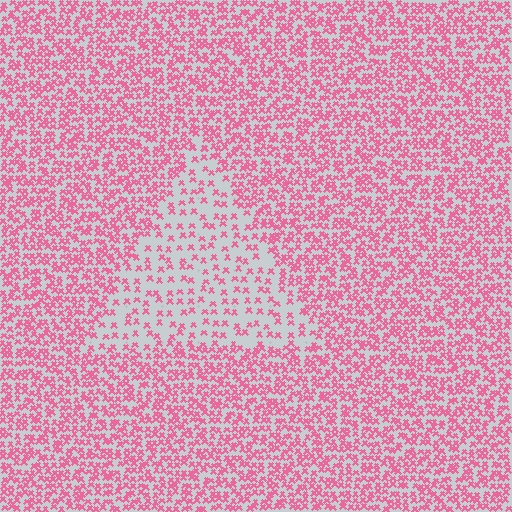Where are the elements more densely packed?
The elements are more densely packed outside the triangle boundary.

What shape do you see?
I see a triangle.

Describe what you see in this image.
The image contains small pink elements arranged at two different densities. A triangle-shaped region is visible where the elements are less densely packed than the surrounding area.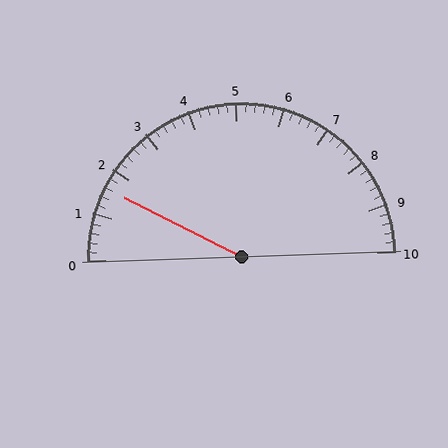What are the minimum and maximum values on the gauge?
The gauge ranges from 0 to 10.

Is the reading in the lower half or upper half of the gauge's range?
The reading is in the lower half of the range (0 to 10).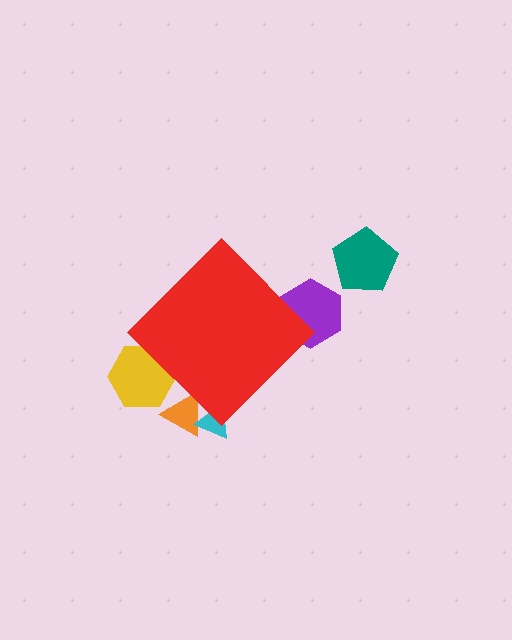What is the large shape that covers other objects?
A red diamond.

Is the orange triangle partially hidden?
Yes, the orange triangle is partially hidden behind the red diamond.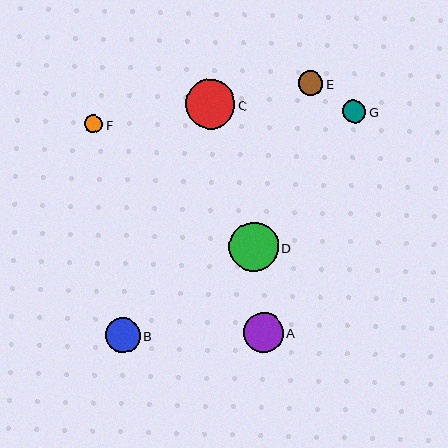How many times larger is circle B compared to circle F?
Circle B is approximately 1.9 times the size of circle F.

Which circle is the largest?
Circle C is the largest with a size of approximately 50 pixels.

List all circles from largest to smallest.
From largest to smallest: C, D, A, B, E, G, F.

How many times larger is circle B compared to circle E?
Circle B is approximately 1.4 times the size of circle E.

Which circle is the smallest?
Circle F is the smallest with a size of approximately 18 pixels.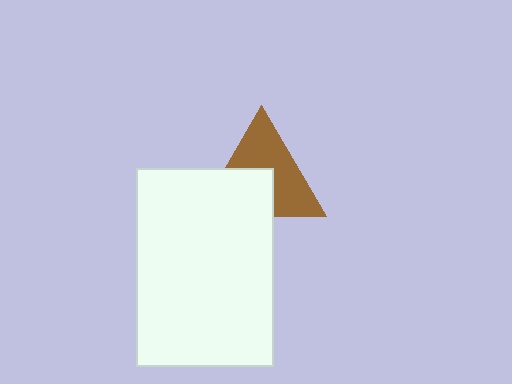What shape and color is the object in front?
The object in front is a white rectangle.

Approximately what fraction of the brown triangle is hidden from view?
Roughly 42% of the brown triangle is hidden behind the white rectangle.